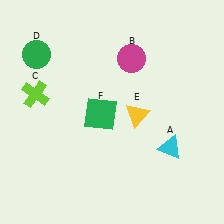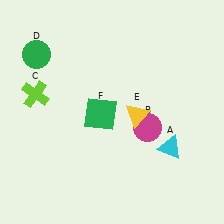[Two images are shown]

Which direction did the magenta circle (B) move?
The magenta circle (B) moved down.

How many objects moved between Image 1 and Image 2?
1 object moved between the two images.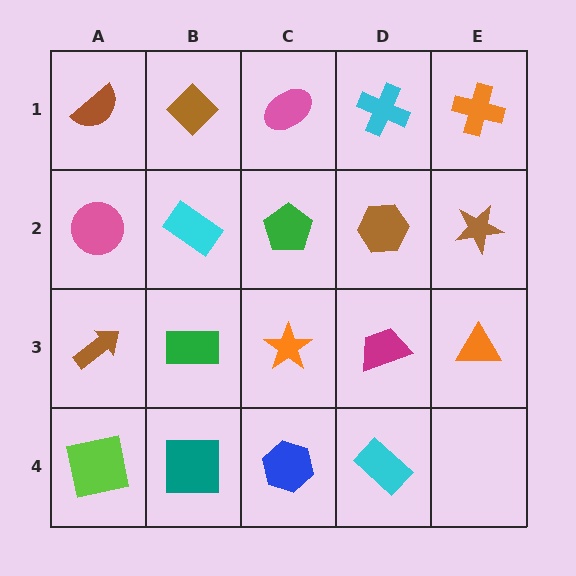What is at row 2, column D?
A brown hexagon.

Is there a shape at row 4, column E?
No, that cell is empty.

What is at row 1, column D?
A cyan cross.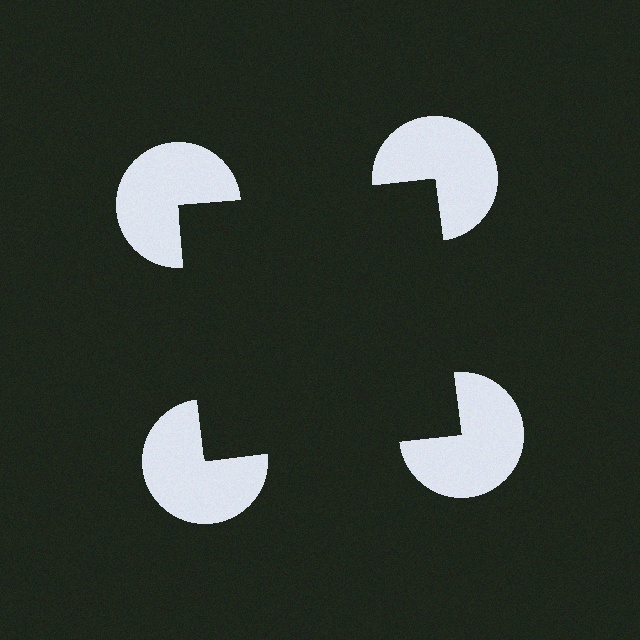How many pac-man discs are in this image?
There are 4 — one at each vertex of the illusory square.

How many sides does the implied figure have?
4 sides.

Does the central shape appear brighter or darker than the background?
It typically appears slightly darker than the background, even though no actual brightness change is drawn.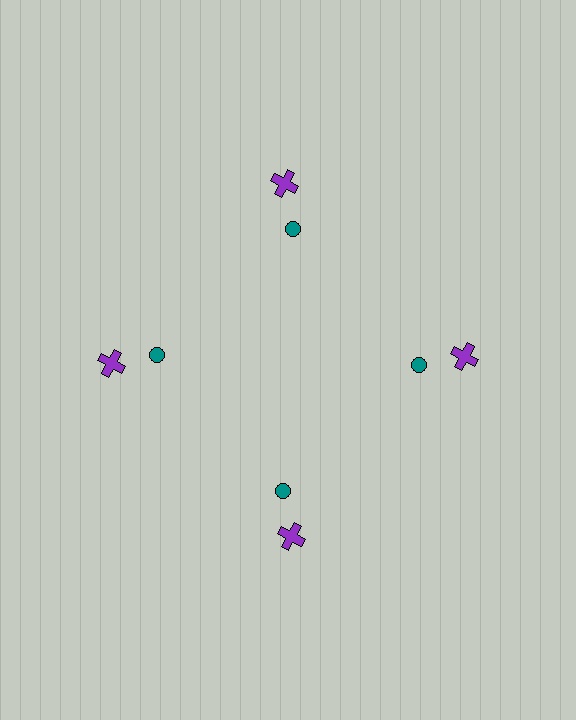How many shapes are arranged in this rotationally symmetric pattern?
There are 8 shapes, arranged in 4 groups of 2.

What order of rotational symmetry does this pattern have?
This pattern has 4-fold rotational symmetry.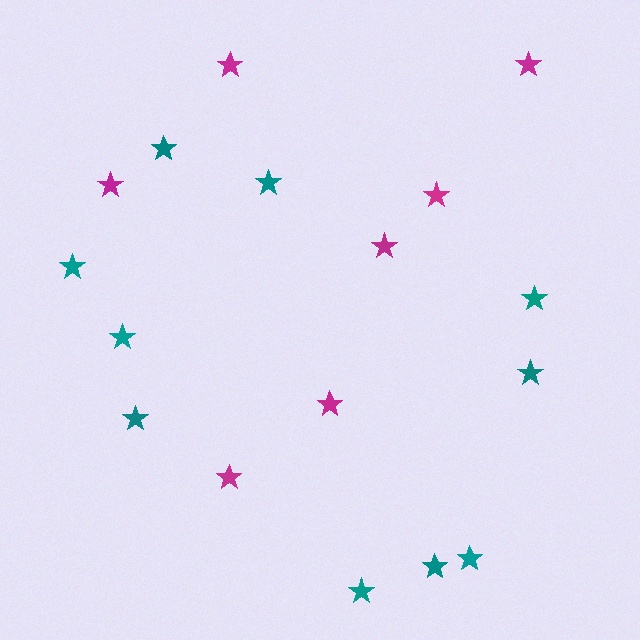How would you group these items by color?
There are 2 groups: one group of magenta stars (7) and one group of teal stars (10).